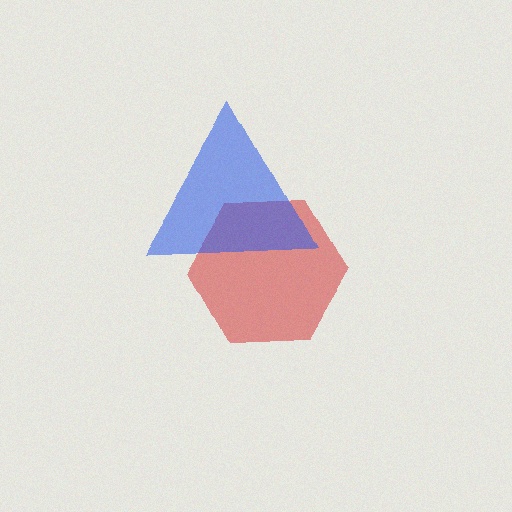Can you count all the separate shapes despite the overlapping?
Yes, there are 2 separate shapes.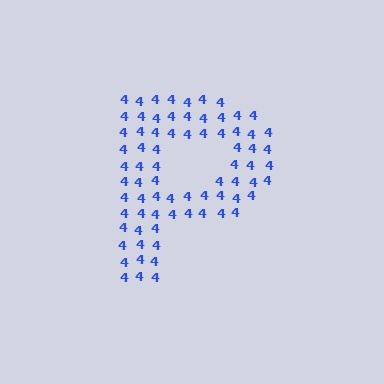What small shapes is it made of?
It is made of small digit 4's.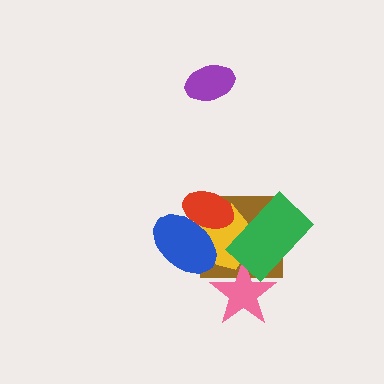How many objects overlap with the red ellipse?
3 objects overlap with the red ellipse.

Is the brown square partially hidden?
Yes, it is partially covered by another shape.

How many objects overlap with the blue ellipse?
3 objects overlap with the blue ellipse.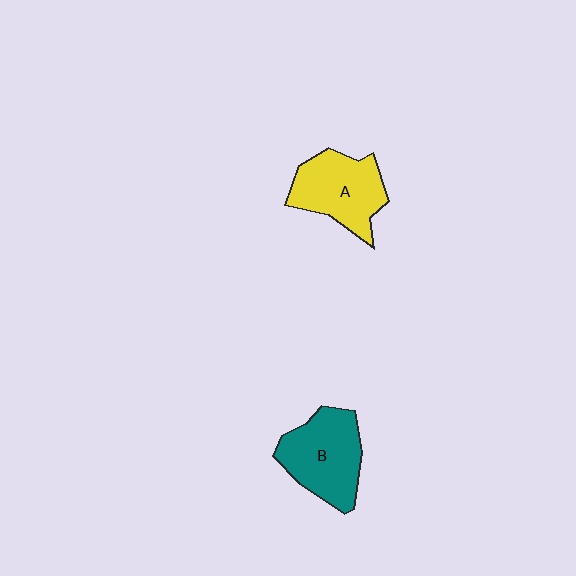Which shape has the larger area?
Shape B (teal).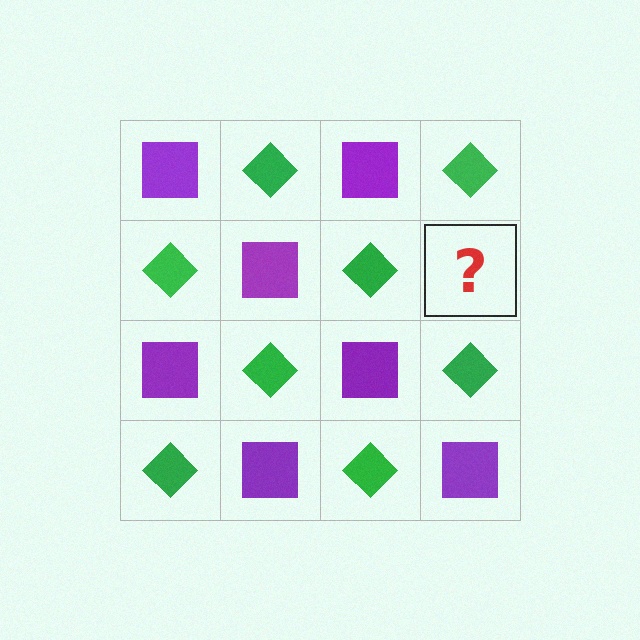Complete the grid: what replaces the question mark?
The question mark should be replaced with a purple square.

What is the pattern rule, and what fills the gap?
The rule is that it alternates purple square and green diamond in a checkerboard pattern. The gap should be filled with a purple square.